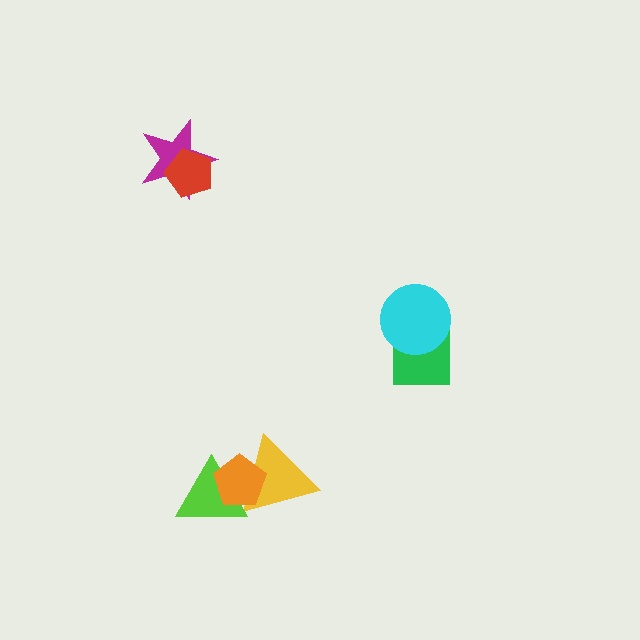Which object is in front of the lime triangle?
The orange pentagon is in front of the lime triangle.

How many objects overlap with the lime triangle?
2 objects overlap with the lime triangle.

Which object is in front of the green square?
The cyan circle is in front of the green square.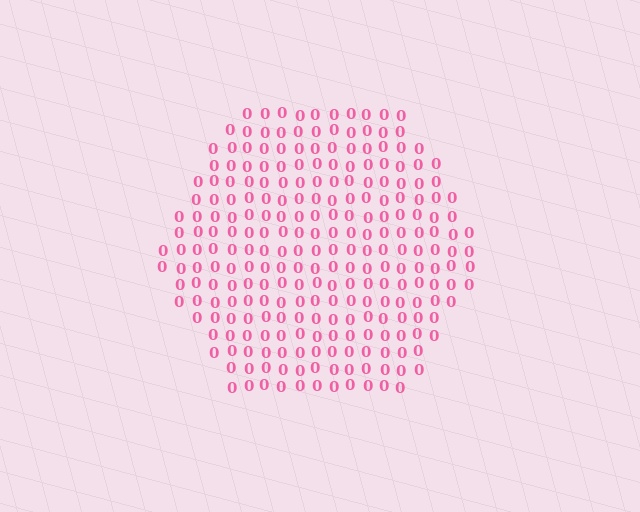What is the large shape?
The large shape is a hexagon.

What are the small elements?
The small elements are digit 0's.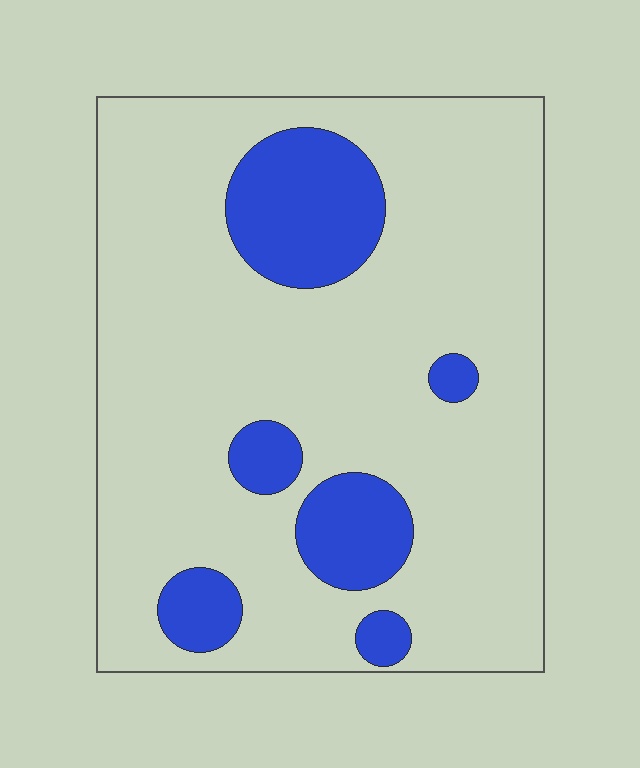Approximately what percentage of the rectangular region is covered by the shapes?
Approximately 20%.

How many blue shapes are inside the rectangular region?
6.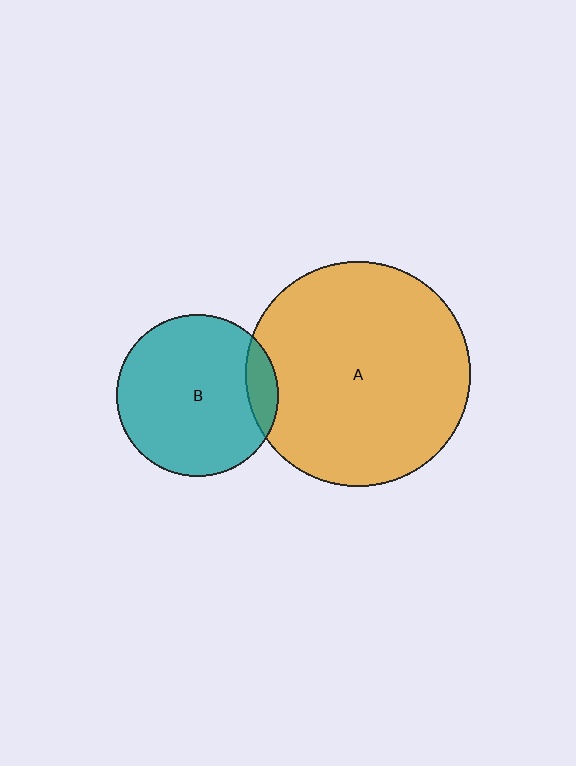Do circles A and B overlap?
Yes.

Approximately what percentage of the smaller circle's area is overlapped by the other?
Approximately 10%.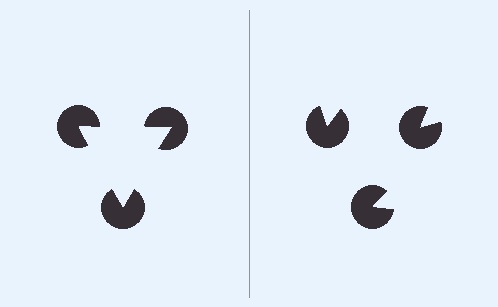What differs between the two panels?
The pac-man discs are positioned identically on both sides; only the wedge orientations differ. On the left they align to a triangle; on the right they are misaligned.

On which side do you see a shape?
An illusory triangle appears on the left side. On the right side the wedge cuts are rotated, so no coherent shape forms.